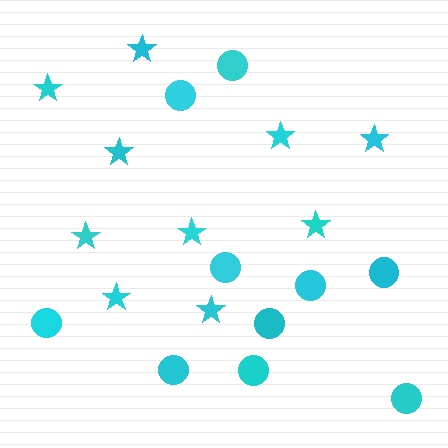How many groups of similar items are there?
There are 2 groups: one group of stars (10) and one group of circles (10).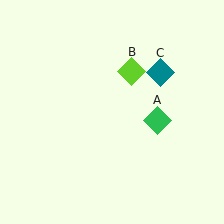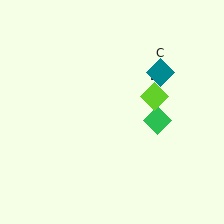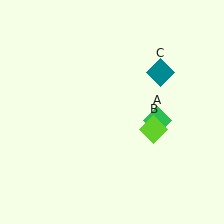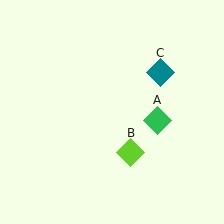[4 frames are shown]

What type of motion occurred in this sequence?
The lime diamond (object B) rotated clockwise around the center of the scene.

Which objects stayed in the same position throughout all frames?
Green diamond (object A) and teal diamond (object C) remained stationary.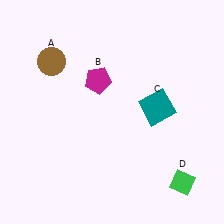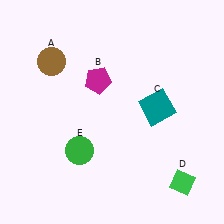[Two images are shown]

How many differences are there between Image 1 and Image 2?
There is 1 difference between the two images.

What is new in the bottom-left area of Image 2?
A green circle (E) was added in the bottom-left area of Image 2.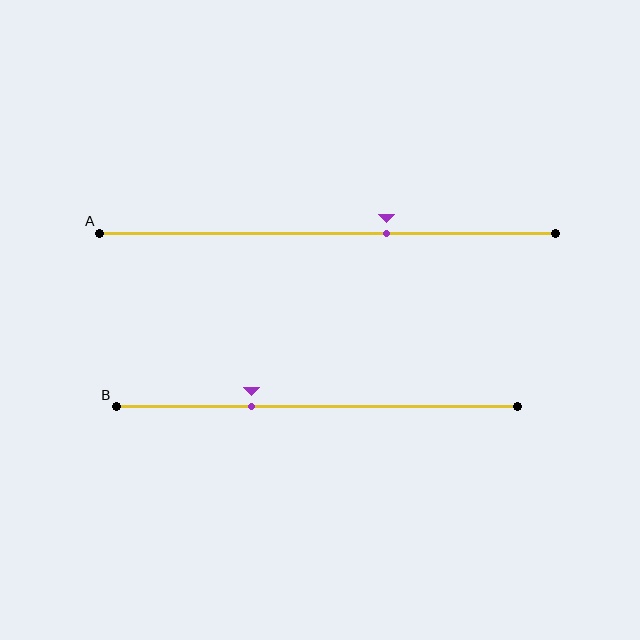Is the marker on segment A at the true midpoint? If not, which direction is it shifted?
No, the marker on segment A is shifted to the right by about 13% of the segment length.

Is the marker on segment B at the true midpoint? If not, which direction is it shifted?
No, the marker on segment B is shifted to the left by about 16% of the segment length.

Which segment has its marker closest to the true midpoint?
Segment A has its marker closest to the true midpoint.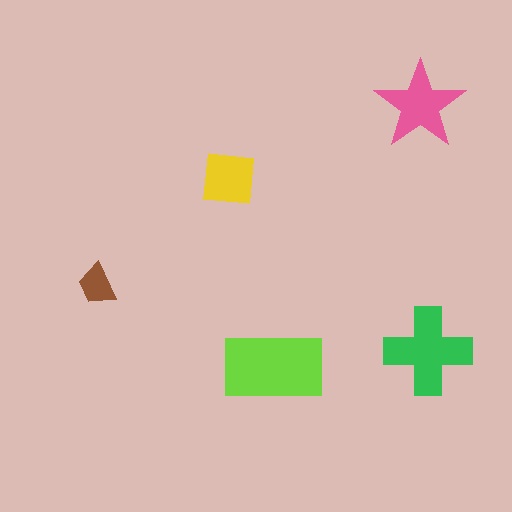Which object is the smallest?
The brown trapezoid.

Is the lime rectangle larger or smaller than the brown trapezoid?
Larger.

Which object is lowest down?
The lime rectangle is bottommost.